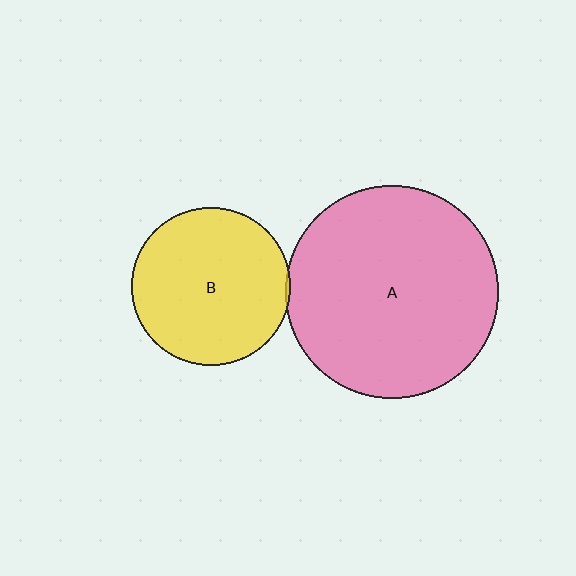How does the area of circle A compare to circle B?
Approximately 1.8 times.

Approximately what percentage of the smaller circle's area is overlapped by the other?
Approximately 5%.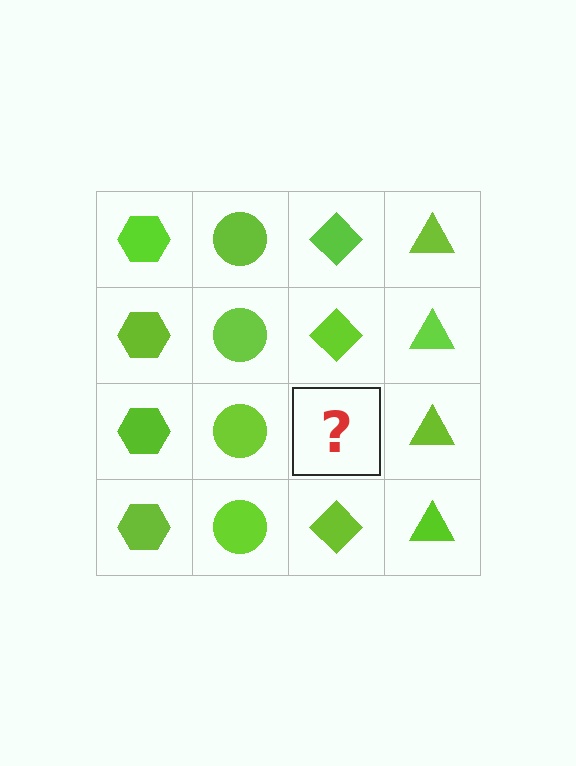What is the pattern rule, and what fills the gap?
The rule is that each column has a consistent shape. The gap should be filled with a lime diamond.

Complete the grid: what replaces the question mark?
The question mark should be replaced with a lime diamond.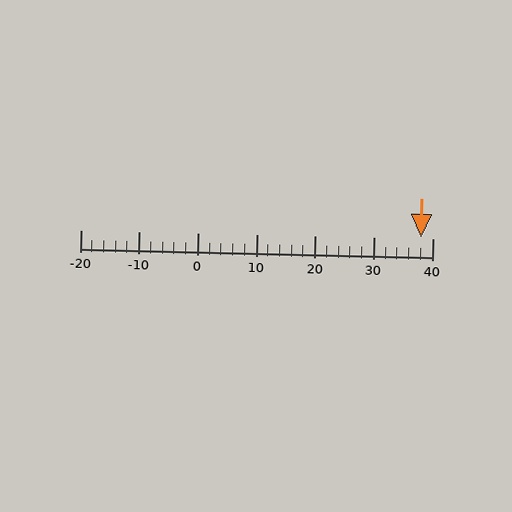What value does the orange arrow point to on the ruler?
The orange arrow points to approximately 38.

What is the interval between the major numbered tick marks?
The major tick marks are spaced 10 units apart.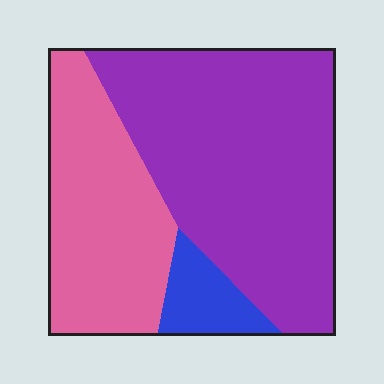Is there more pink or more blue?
Pink.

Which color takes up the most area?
Purple, at roughly 60%.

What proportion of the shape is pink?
Pink covers roughly 35% of the shape.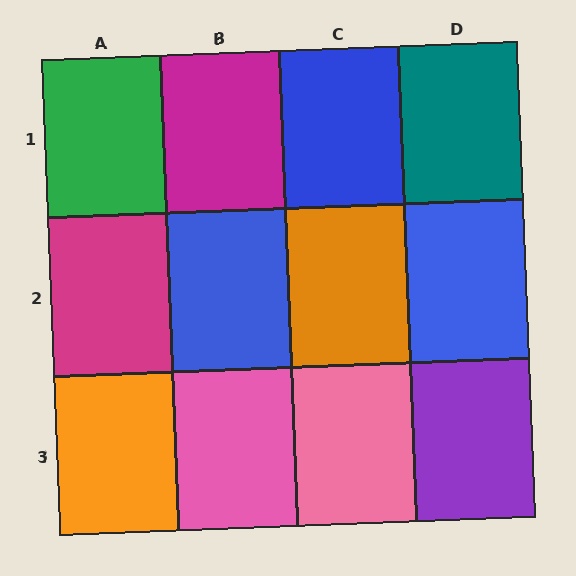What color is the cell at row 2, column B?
Blue.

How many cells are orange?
2 cells are orange.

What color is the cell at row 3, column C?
Pink.